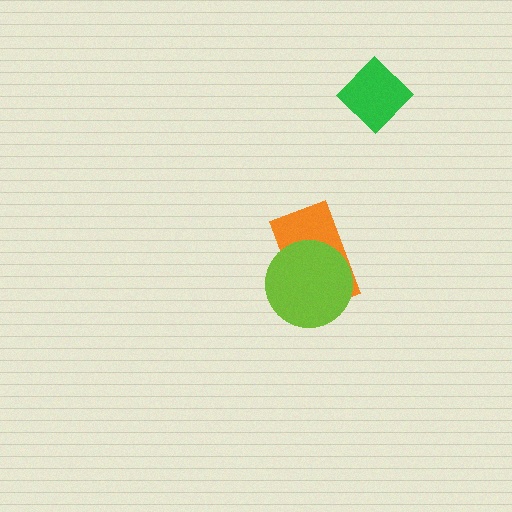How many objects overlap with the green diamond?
0 objects overlap with the green diamond.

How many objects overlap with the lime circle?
1 object overlaps with the lime circle.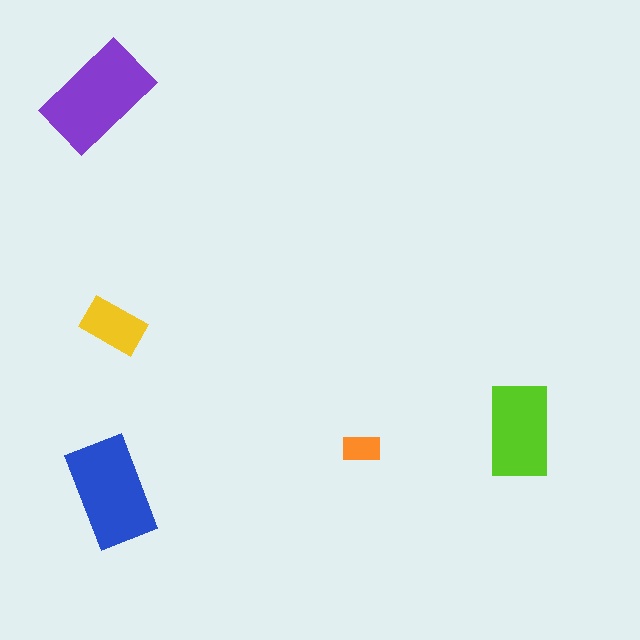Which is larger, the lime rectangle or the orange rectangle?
The lime one.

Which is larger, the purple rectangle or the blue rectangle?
The purple one.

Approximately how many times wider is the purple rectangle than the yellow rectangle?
About 2 times wider.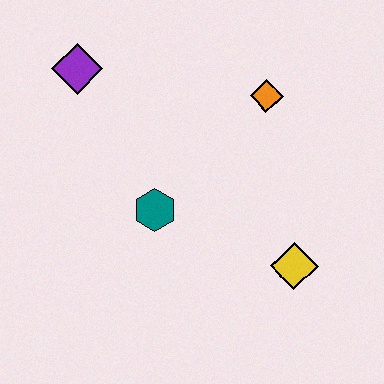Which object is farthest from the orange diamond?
The purple diamond is farthest from the orange diamond.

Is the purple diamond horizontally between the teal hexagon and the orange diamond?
No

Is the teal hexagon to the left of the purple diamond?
No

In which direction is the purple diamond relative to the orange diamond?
The purple diamond is to the left of the orange diamond.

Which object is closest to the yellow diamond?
The teal hexagon is closest to the yellow diamond.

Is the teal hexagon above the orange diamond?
No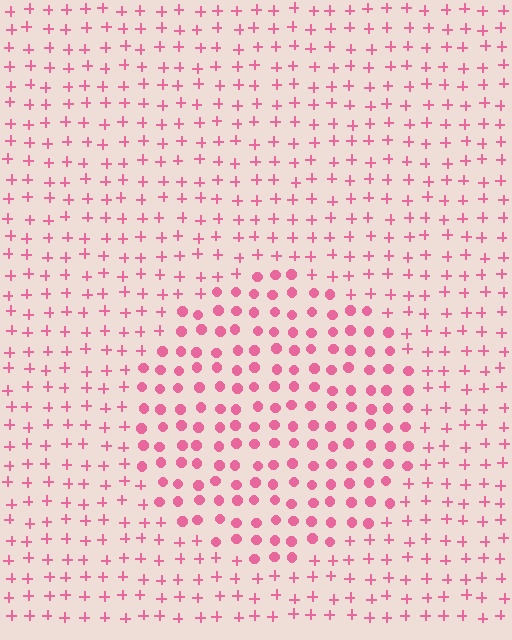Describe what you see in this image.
The image is filled with small pink elements arranged in a uniform grid. A circle-shaped region contains circles, while the surrounding area contains plus signs. The boundary is defined purely by the change in element shape.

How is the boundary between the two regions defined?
The boundary is defined by a change in element shape: circles inside vs. plus signs outside. All elements share the same color and spacing.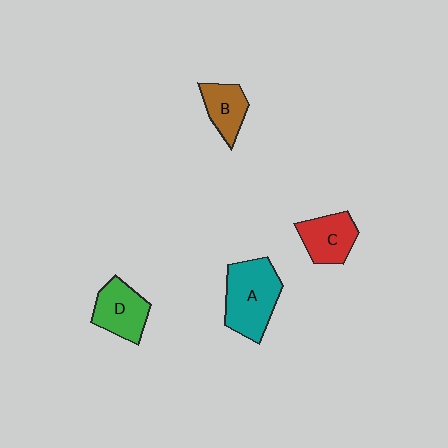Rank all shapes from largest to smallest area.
From largest to smallest: A (teal), D (green), C (red), B (brown).